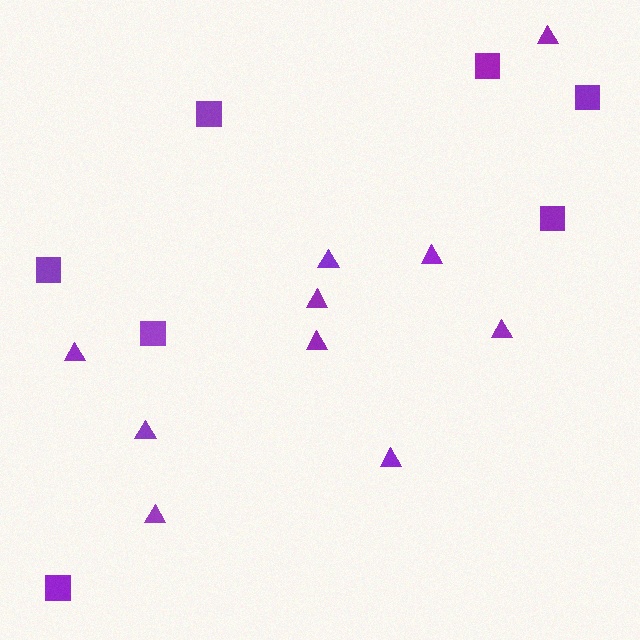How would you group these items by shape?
There are 2 groups: one group of triangles (10) and one group of squares (7).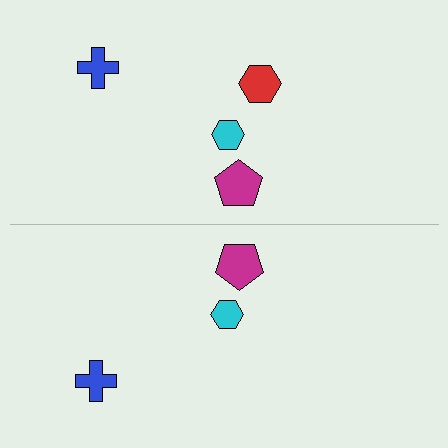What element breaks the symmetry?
A red hexagon is missing from the bottom side.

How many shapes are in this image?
There are 7 shapes in this image.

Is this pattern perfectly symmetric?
No, the pattern is not perfectly symmetric. A red hexagon is missing from the bottom side.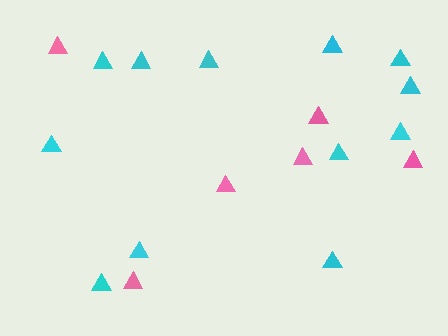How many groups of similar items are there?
There are 2 groups: one group of pink triangles (6) and one group of cyan triangles (12).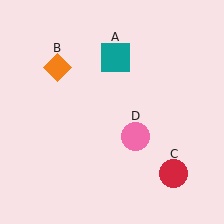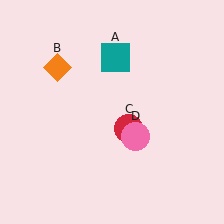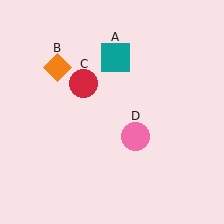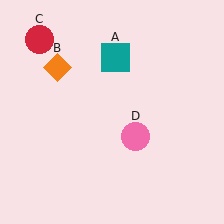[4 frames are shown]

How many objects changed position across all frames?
1 object changed position: red circle (object C).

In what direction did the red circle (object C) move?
The red circle (object C) moved up and to the left.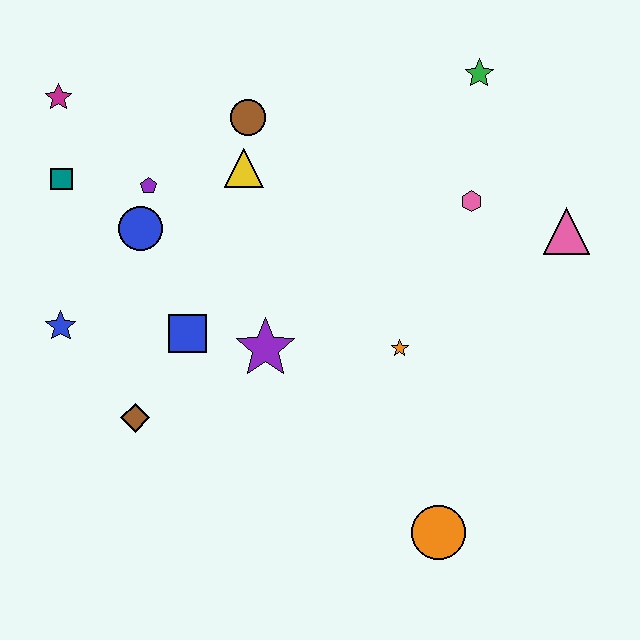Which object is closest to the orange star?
The purple star is closest to the orange star.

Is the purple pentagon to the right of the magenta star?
Yes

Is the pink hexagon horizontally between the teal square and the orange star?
No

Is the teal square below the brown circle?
Yes